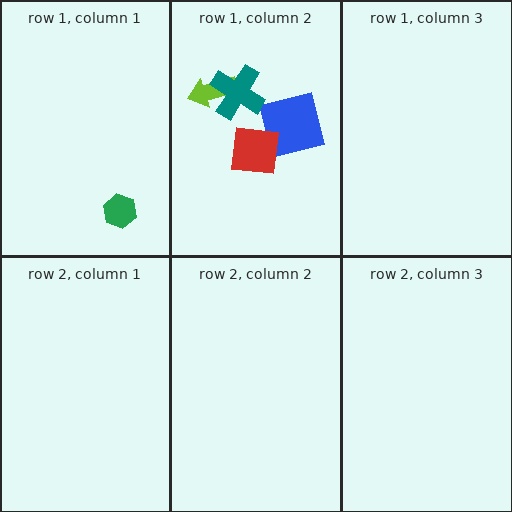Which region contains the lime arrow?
The row 1, column 2 region.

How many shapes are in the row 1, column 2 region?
4.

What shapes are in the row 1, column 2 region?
The lime arrow, the blue square, the teal cross, the red square.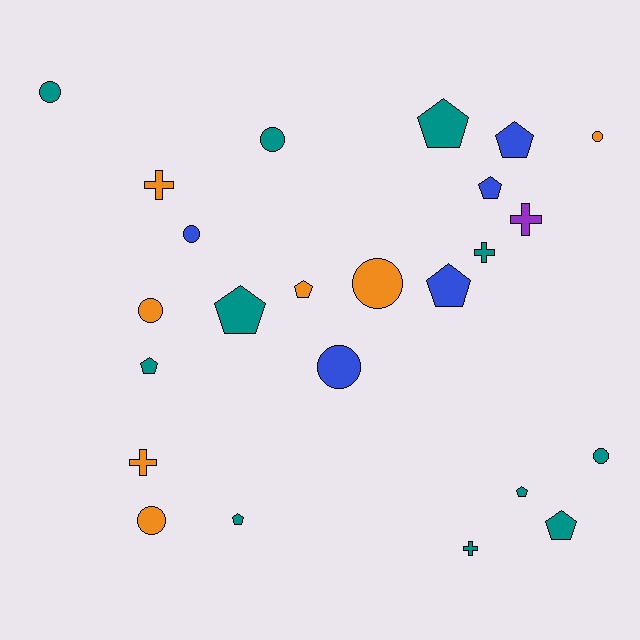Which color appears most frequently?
Teal, with 11 objects.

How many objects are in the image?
There are 24 objects.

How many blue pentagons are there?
There are 3 blue pentagons.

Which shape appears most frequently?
Pentagon, with 10 objects.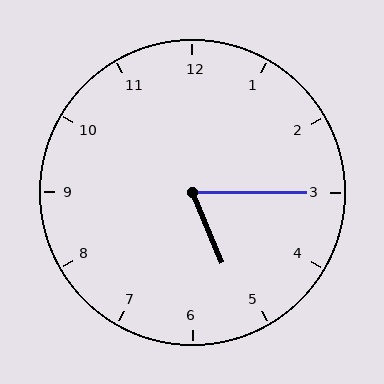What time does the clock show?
5:15.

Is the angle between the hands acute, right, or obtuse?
It is acute.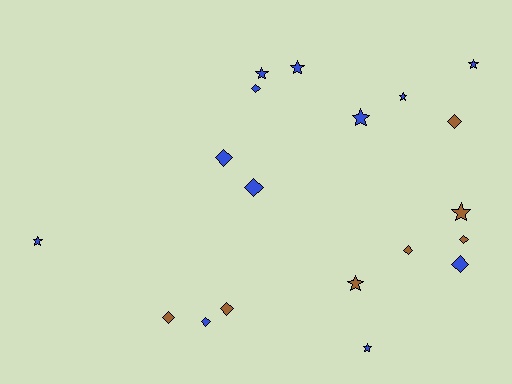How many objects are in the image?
There are 19 objects.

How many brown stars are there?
There are 2 brown stars.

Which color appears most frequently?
Blue, with 12 objects.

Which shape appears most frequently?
Diamond, with 10 objects.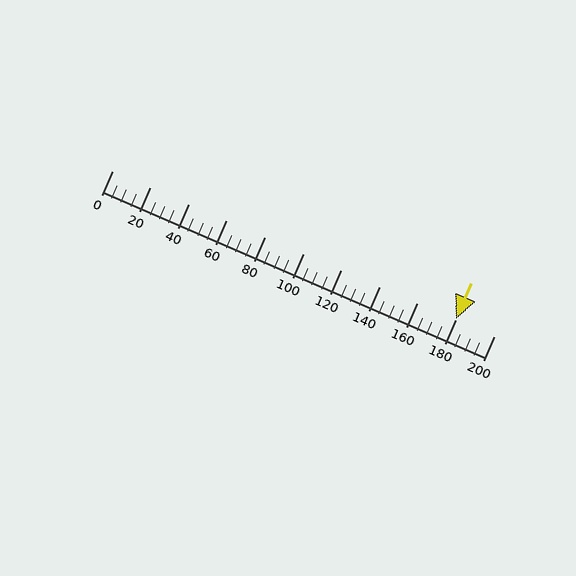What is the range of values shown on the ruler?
The ruler shows values from 0 to 200.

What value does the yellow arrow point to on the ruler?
The yellow arrow points to approximately 180.